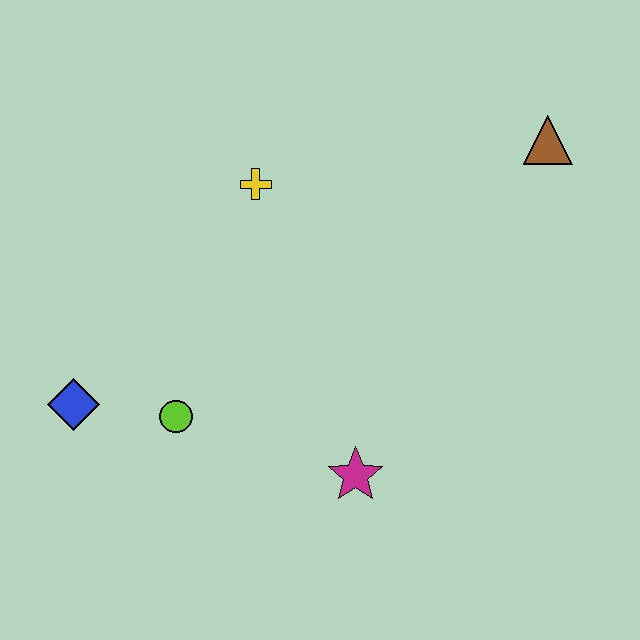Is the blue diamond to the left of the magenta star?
Yes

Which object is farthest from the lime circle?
The brown triangle is farthest from the lime circle.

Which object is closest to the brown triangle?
The yellow cross is closest to the brown triangle.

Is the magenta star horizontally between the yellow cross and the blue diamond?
No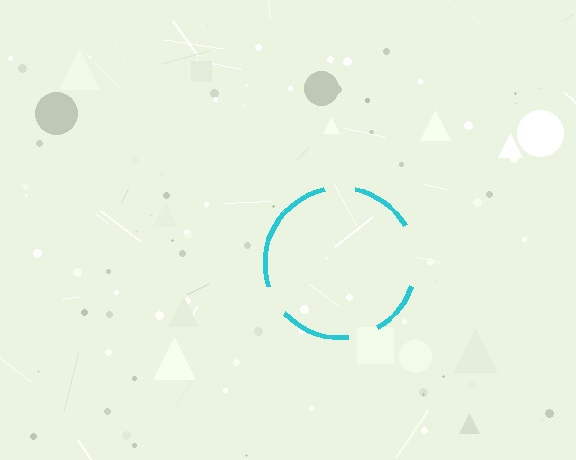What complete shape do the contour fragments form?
The contour fragments form a circle.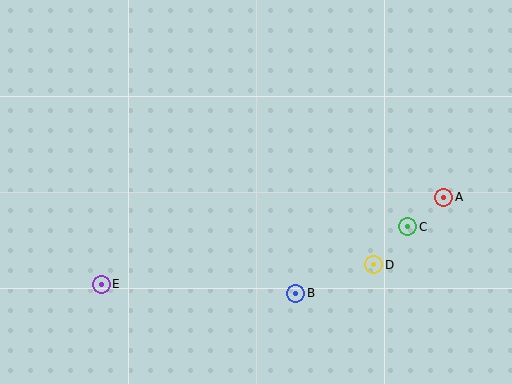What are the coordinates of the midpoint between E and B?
The midpoint between E and B is at (198, 289).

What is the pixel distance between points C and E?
The distance between C and E is 312 pixels.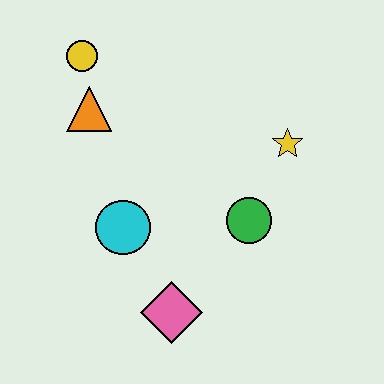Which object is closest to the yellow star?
The green circle is closest to the yellow star.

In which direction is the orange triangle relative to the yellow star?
The orange triangle is to the left of the yellow star.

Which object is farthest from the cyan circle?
The yellow star is farthest from the cyan circle.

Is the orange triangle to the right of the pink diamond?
No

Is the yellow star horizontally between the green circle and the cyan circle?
No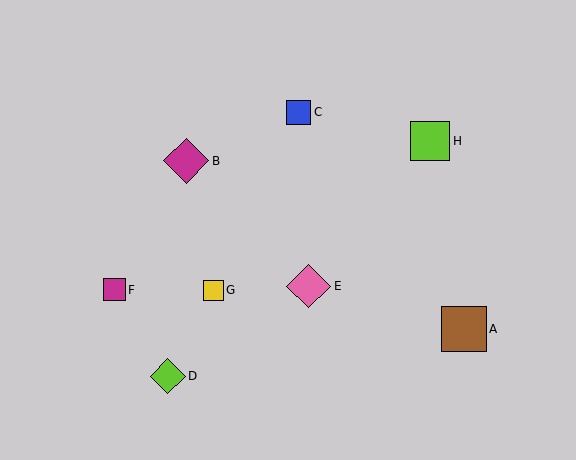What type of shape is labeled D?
Shape D is a lime diamond.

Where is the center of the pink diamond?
The center of the pink diamond is at (309, 286).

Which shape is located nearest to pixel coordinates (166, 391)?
The lime diamond (labeled D) at (168, 376) is nearest to that location.